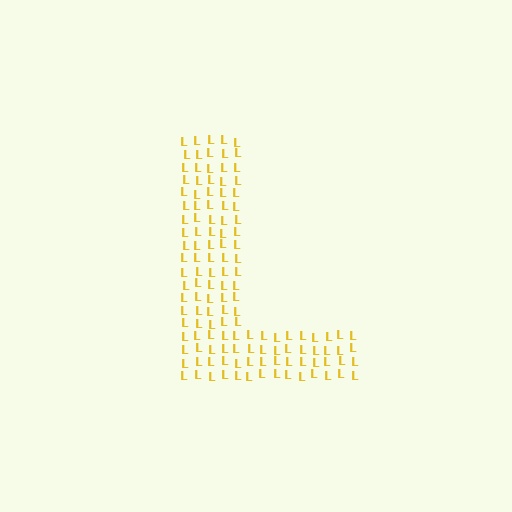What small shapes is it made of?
It is made of small letter L's.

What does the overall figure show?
The overall figure shows the letter L.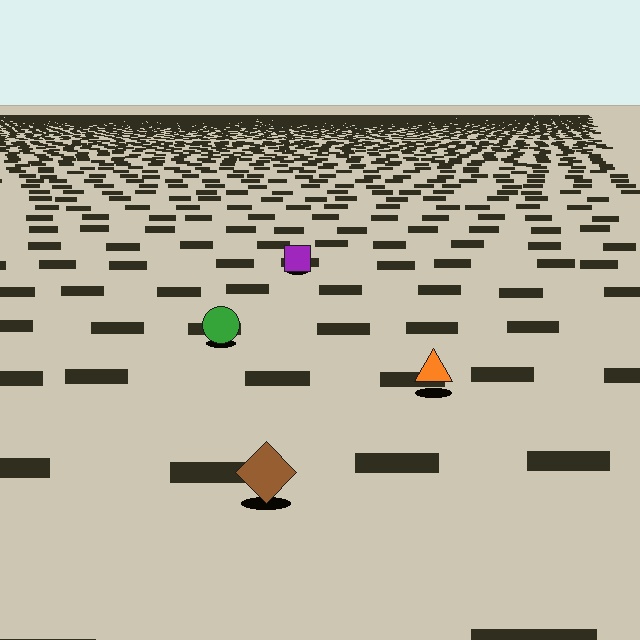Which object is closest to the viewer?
The brown diamond is closest. The texture marks near it are larger and more spread out.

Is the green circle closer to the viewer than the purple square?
Yes. The green circle is closer — you can tell from the texture gradient: the ground texture is coarser near it.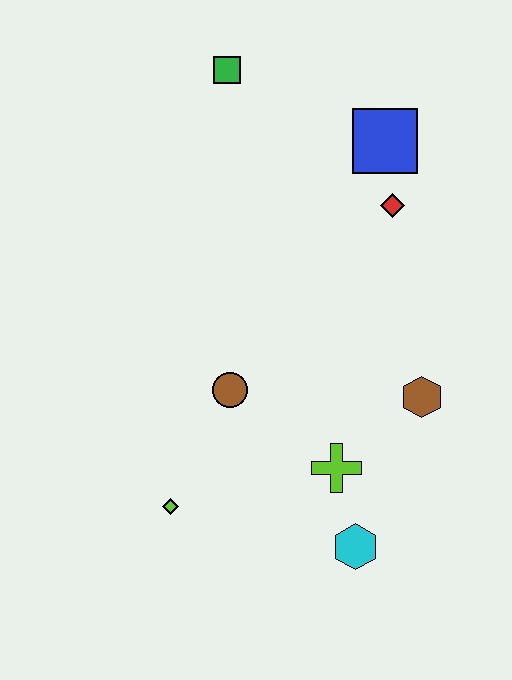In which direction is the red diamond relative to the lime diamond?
The red diamond is above the lime diamond.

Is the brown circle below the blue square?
Yes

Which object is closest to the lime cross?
The cyan hexagon is closest to the lime cross.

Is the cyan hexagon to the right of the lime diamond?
Yes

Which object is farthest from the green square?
The cyan hexagon is farthest from the green square.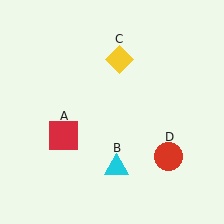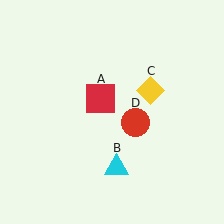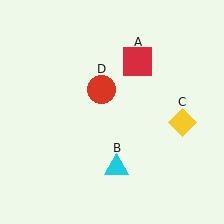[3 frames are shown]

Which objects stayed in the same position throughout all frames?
Cyan triangle (object B) remained stationary.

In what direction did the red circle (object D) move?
The red circle (object D) moved up and to the left.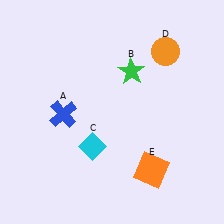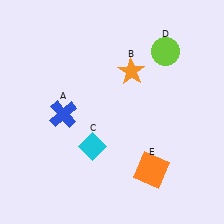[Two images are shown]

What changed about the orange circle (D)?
In Image 1, D is orange. In Image 2, it changed to lime.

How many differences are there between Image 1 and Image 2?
There are 2 differences between the two images.